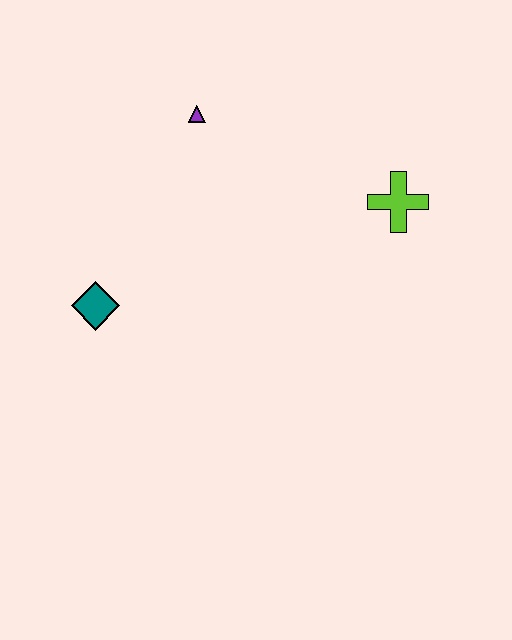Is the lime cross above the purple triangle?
No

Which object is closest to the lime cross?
The purple triangle is closest to the lime cross.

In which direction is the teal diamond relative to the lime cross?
The teal diamond is to the left of the lime cross.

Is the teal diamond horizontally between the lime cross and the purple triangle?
No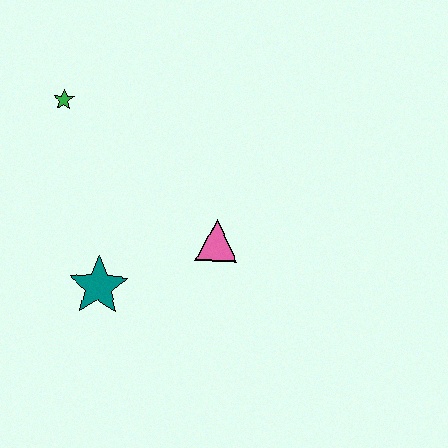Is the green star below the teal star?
No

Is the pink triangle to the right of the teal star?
Yes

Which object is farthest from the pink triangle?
The green star is farthest from the pink triangle.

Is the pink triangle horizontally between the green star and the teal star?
No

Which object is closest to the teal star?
The pink triangle is closest to the teal star.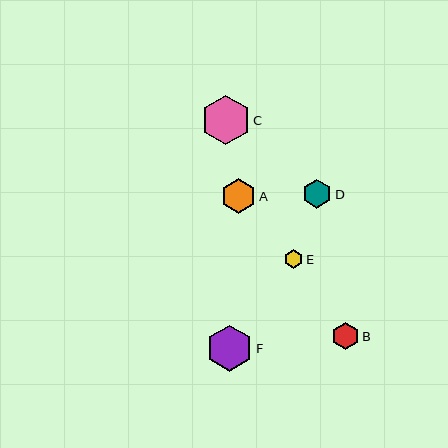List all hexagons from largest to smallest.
From largest to smallest: C, F, A, D, B, E.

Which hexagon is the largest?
Hexagon C is the largest with a size of approximately 49 pixels.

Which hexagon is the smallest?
Hexagon E is the smallest with a size of approximately 19 pixels.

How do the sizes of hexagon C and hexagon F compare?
Hexagon C and hexagon F are approximately the same size.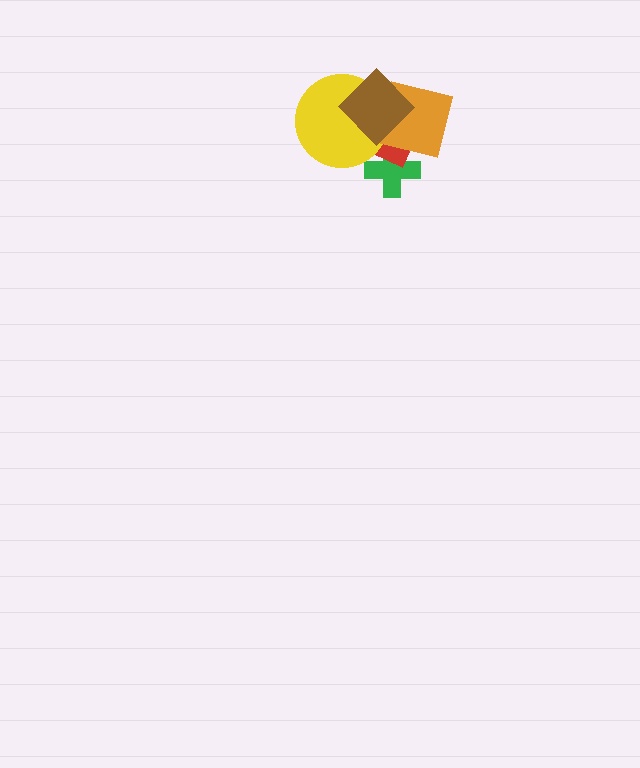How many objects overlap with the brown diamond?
3 objects overlap with the brown diamond.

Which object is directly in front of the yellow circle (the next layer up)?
The orange square is directly in front of the yellow circle.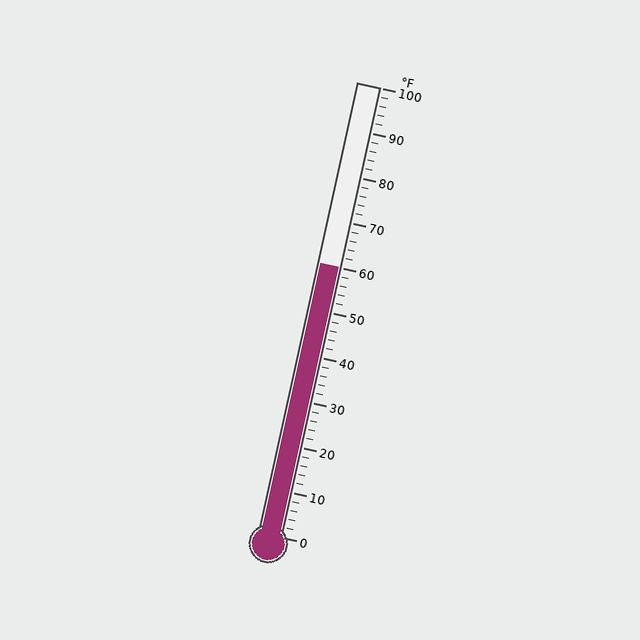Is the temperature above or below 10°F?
The temperature is above 10°F.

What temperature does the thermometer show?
The thermometer shows approximately 60°F.